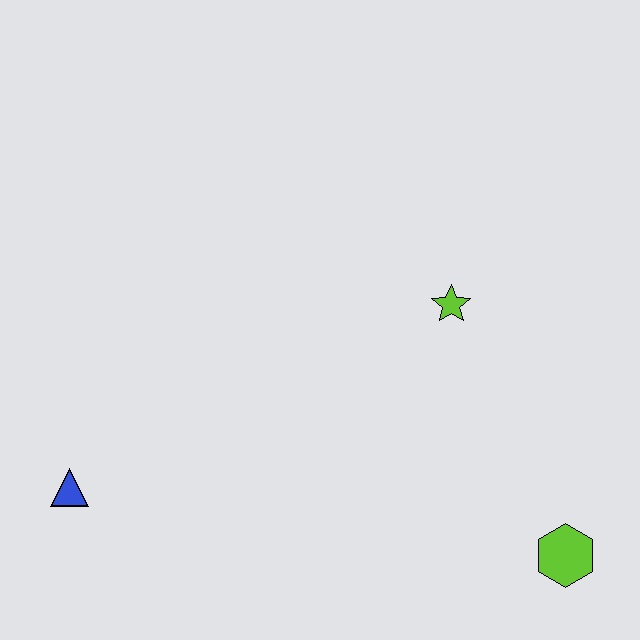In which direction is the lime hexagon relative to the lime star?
The lime hexagon is below the lime star.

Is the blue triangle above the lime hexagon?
Yes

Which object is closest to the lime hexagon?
The lime star is closest to the lime hexagon.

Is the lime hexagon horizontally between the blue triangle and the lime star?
No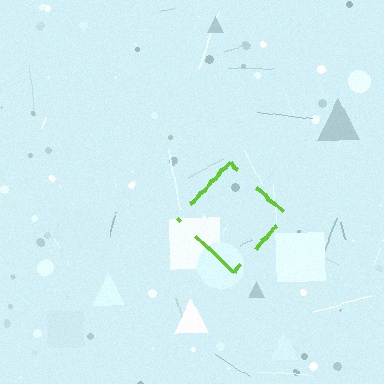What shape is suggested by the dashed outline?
The dashed outline suggests a diamond.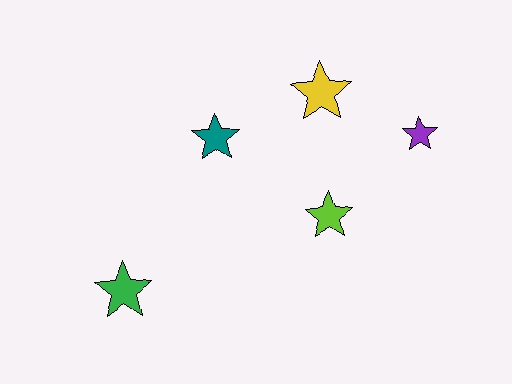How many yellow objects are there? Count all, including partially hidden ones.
There is 1 yellow object.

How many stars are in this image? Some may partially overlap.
There are 5 stars.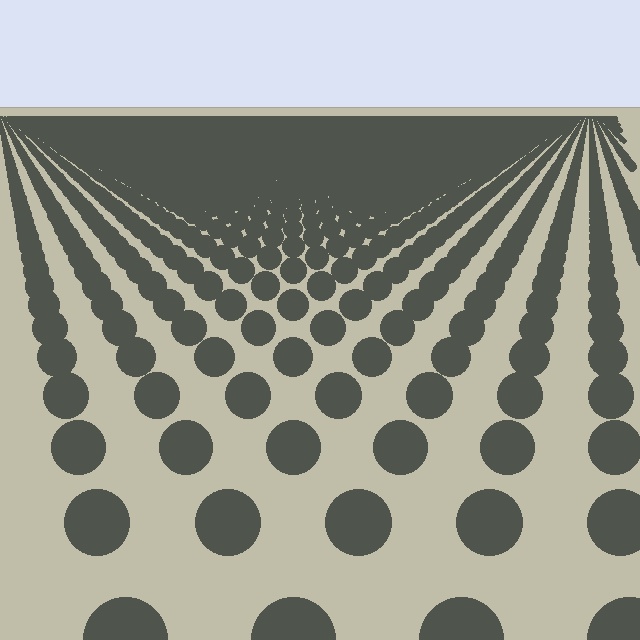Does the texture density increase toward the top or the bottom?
Density increases toward the top.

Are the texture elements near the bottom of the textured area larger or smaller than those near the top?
Larger. Near the bottom, elements are closer to the viewer and appear at a bigger on-screen size.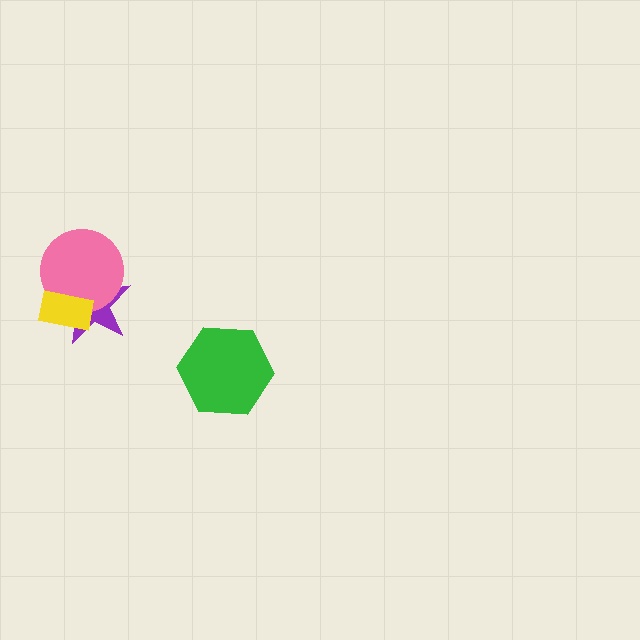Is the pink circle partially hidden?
Yes, it is partially covered by another shape.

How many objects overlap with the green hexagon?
0 objects overlap with the green hexagon.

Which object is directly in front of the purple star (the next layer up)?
The pink circle is directly in front of the purple star.